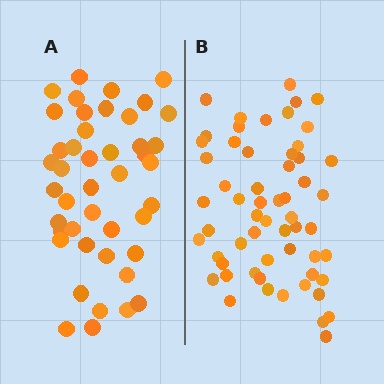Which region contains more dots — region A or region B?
Region B (the right region) has more dots.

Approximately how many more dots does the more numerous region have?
Region B has approximately 15 more dots than region A.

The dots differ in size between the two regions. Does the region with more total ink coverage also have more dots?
No. Region A has more total ink coverage because its dots are larger, but region B actually contains more individual dots. Total area can be misleading — the number of items is what matters here.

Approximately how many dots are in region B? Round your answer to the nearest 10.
About 60 dots. (The exact count is 58, which rounds to 60.)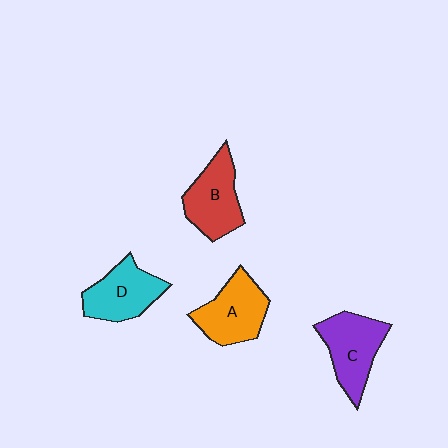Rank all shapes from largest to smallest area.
From largest to smallest: C (purple), A (orange), B (red), D (cyan).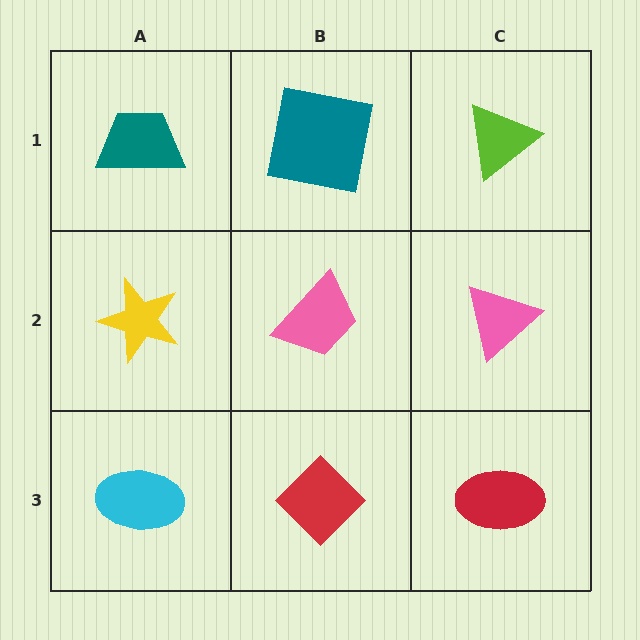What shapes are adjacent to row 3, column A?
A yellow star (row 2, column A), a red diamond (row 3, column B).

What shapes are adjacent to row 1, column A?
A yellow star (row 2, column A), a teal square (row 1, column B).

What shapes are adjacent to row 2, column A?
A teal trapezoid (row 1, column A), a cyan ellipse (row 3, column A), a pink trapezoid (row 2, column B).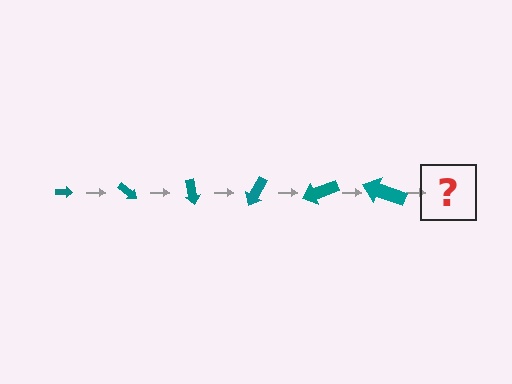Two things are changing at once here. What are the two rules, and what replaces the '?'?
The two rules are that the arrow grows larger each step and it rotates 40 degrees each step. The '?' should be an arrow, larger than the previous one and rotated 240 degrees from the start.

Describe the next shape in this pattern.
It should be an arrow, larger than the previous one and rotated 240 degrees from the start.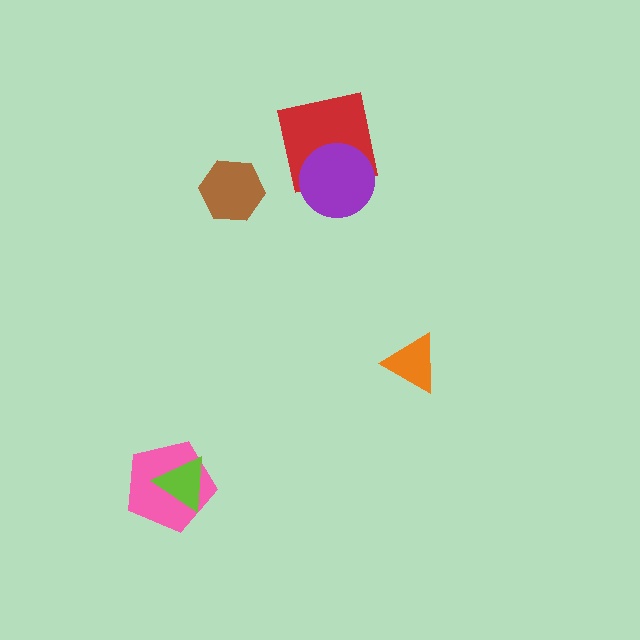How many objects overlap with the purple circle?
1 object overlaps with the purple circle.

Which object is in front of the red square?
The purple circle is in front of the red square.